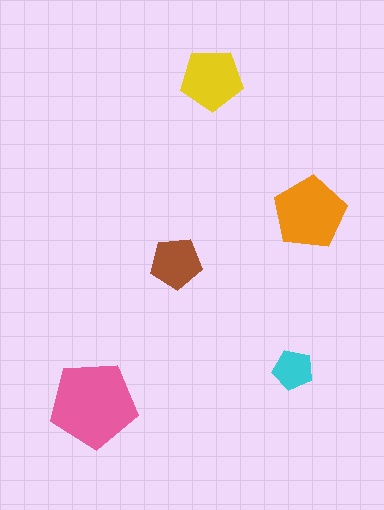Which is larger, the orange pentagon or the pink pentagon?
The pink one.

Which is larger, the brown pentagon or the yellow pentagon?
The yellow one.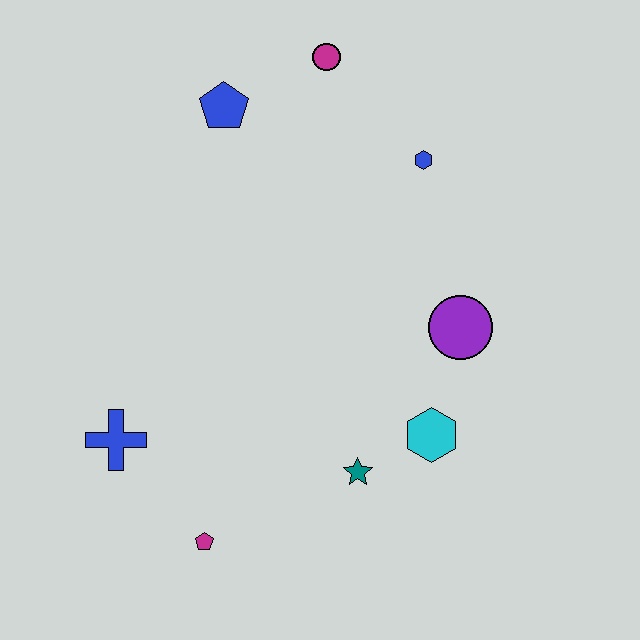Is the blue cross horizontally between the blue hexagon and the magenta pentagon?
No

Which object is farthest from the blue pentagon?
The magenta pentagon is farthest from the blue pentagon.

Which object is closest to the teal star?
The cyan hexagon is closest to the teal star.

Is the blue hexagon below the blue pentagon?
Yes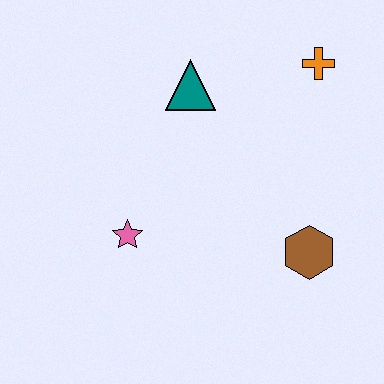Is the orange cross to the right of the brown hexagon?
Yes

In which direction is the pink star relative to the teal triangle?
The pink star is below the teal triangle.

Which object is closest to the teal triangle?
The orange cross is closest to the teal triangle.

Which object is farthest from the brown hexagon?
The teal triangle is farthest from the brown hexagon.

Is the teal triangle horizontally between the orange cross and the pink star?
Yes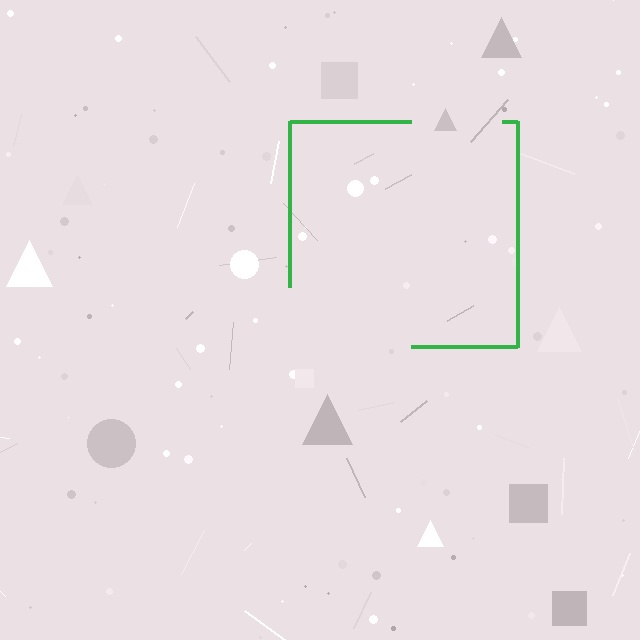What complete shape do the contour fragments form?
The contour fragments form a square.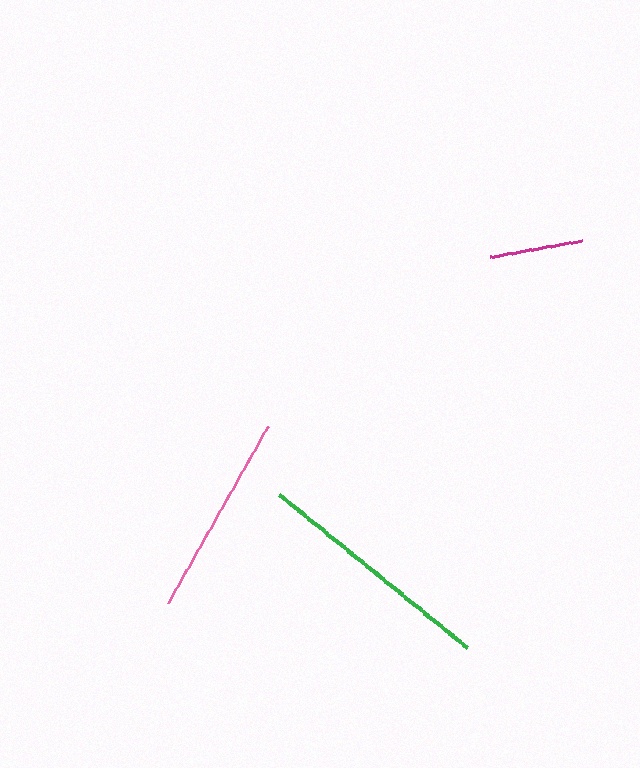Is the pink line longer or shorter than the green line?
The green line is longer than the pink line.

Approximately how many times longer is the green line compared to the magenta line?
The green line is approximately 2.6 times the length of the magenta line.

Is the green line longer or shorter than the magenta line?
The green line is longer than the magenta line.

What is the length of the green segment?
The green segment is approximately 242 pixels long.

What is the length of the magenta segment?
The magenta segment is approximately 93 pixels long.